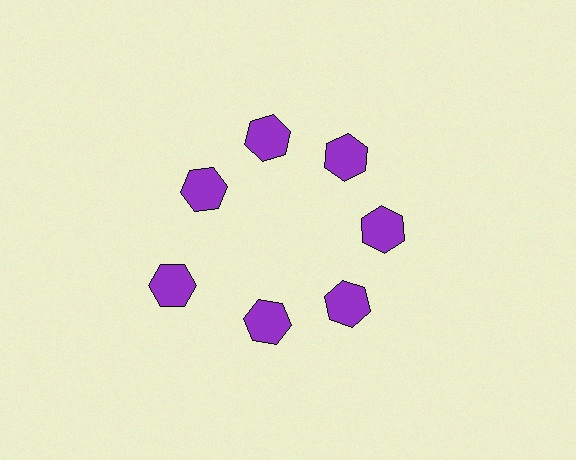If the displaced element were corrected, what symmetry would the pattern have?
It would have 7-fold rotational symmetry — the pattern would map onto itself every 51 degrees.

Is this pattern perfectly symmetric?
No. The 7 purple hexagons are arranged in a ring, but one element near the 8 o'clock position is pushed outward from the center, breaking the 7-fold rotational symmetry.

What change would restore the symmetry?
The symmetry would be restored by moving it inward, back onto the ring so that all 7 hexagons sit at equal angles and equal distance from the center.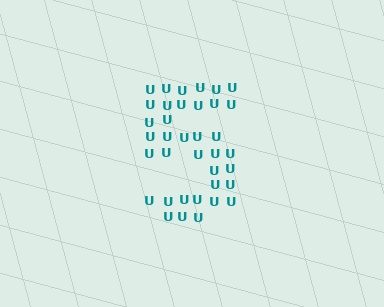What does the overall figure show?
The overall figure shows the digit 5.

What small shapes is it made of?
It is made of small letter U's.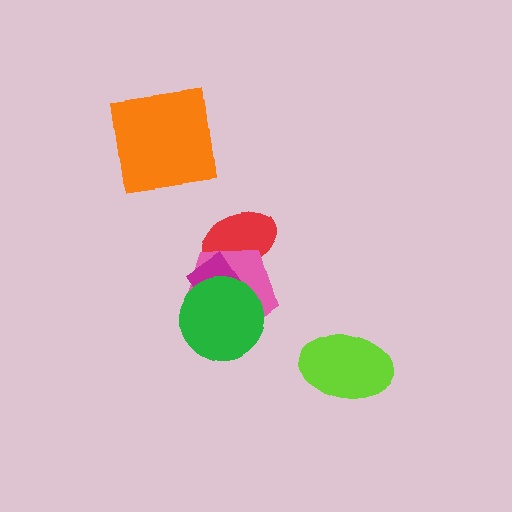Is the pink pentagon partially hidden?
Yes, it is partially covered by another shape.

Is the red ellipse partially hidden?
Yes, it is partially covered by another shape.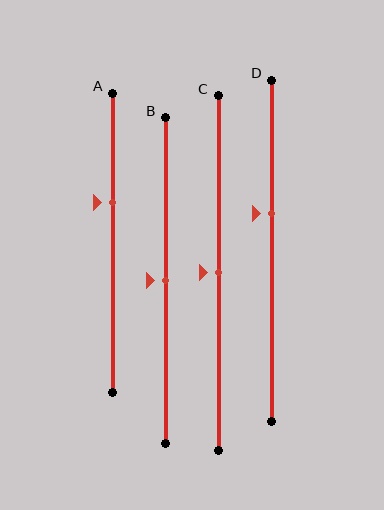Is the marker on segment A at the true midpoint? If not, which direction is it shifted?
No, the marker on segment A is shifted upward by about 13% of the segment length.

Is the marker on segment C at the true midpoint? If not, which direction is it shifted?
Yes, the marker on segment C is at the true midpoint.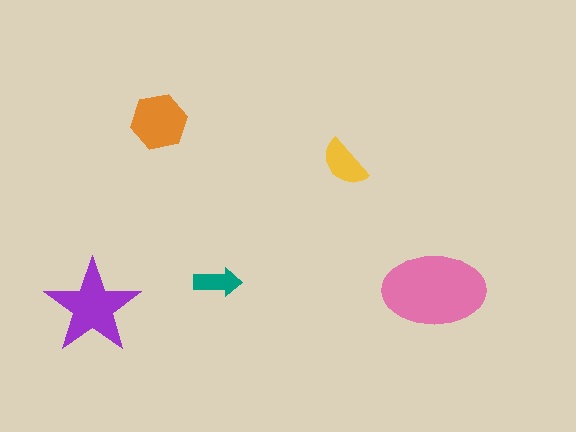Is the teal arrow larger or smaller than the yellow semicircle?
Smaller.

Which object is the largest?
The pink ellipse.